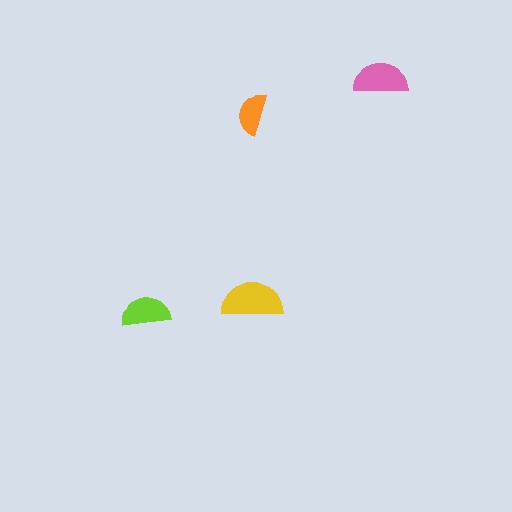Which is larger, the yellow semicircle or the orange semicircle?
The yellow one.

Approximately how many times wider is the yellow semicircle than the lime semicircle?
About 1.5 times wider.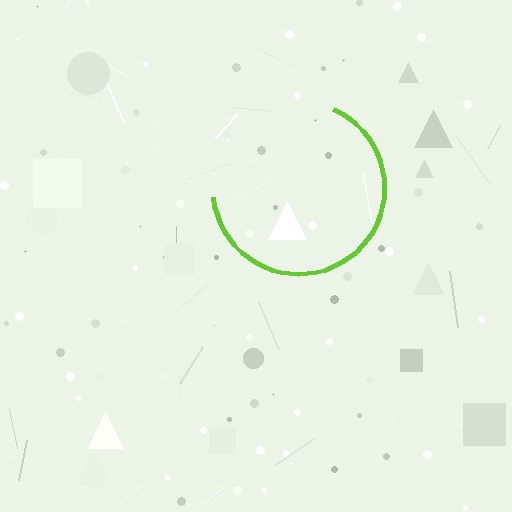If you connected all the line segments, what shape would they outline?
They would outline a circle.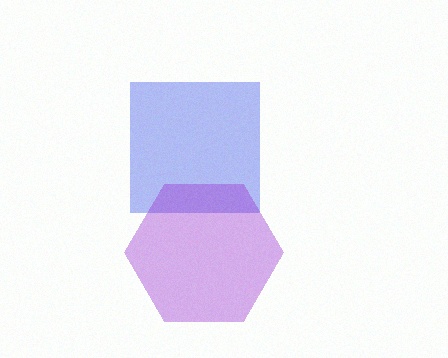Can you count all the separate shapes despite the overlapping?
Yes, there are 2 separate shapes.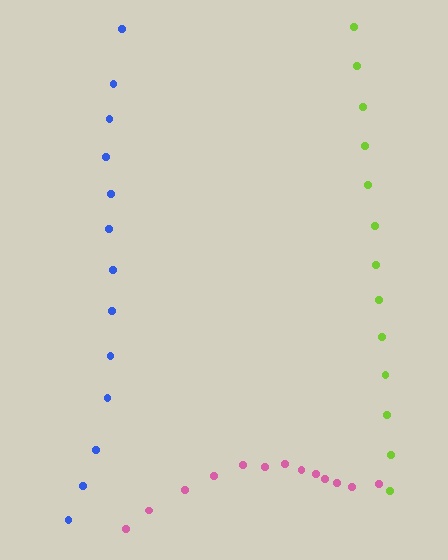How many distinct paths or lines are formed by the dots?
There are 3 distinct paths.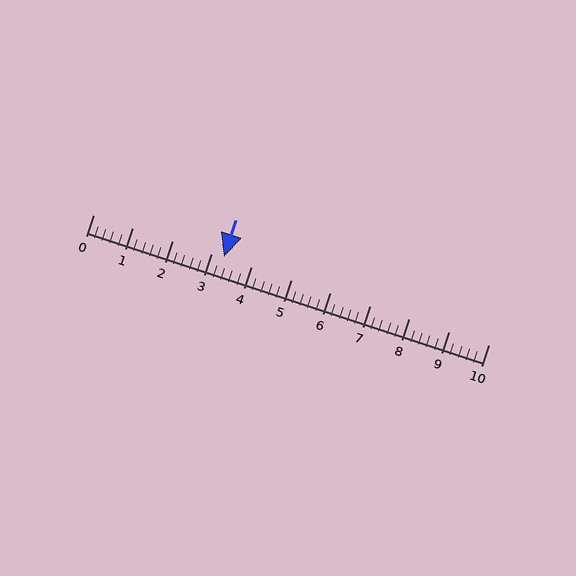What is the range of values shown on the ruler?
The ruler shows values from 0 to 10.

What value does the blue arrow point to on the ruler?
The blue arrow points to approximately 3.3.